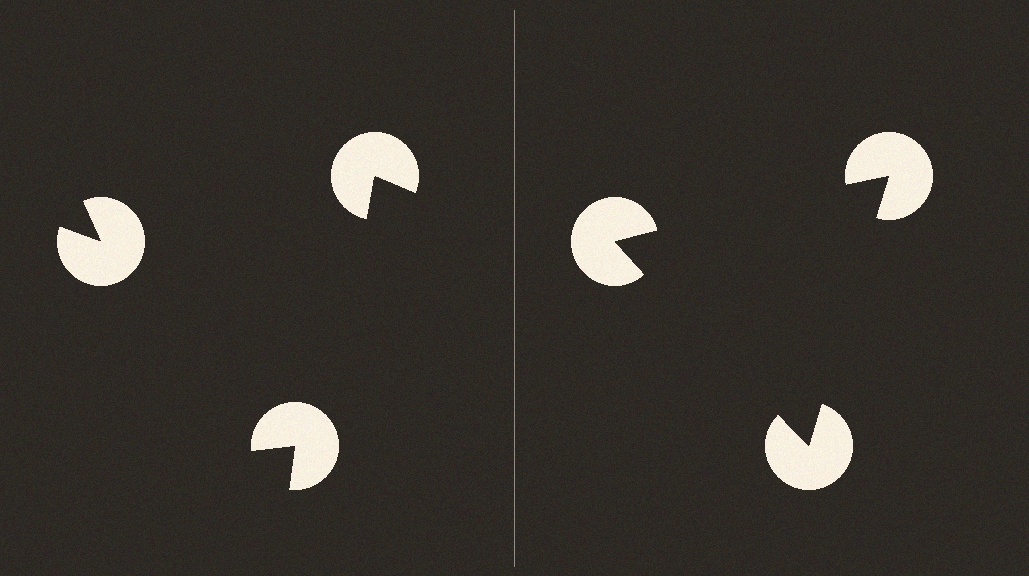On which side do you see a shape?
An illusory triangle appears on the right side. On the left side the wedge cuts are rotated, so no coherent shape forms.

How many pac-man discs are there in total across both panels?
6 — 3 on each side.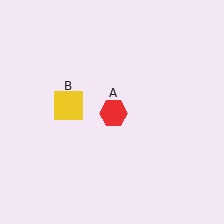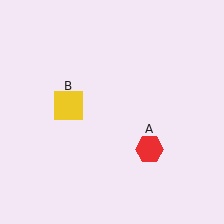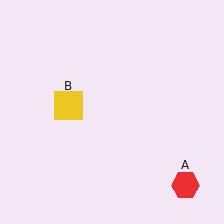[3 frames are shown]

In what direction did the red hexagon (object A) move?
The red hexagon (object A) moved down and to the right.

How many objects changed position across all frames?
1 object changed position: red hexagon (object A).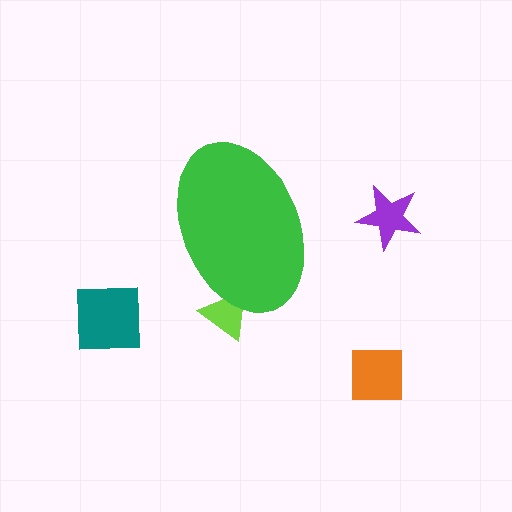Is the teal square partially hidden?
No, the teal square is fully visible.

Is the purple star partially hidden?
No, the purple star is fully visible.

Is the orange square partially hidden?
No, the orange square is fully visible.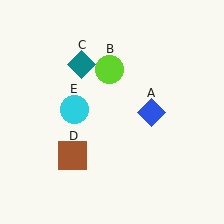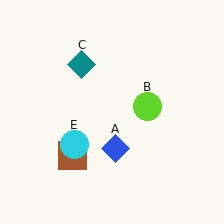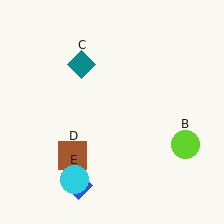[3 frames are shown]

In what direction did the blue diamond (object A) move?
The blue diamond (object A) moved down and to the left.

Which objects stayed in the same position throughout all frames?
Teal diamond (object C) and brown square (object D) remained stationary.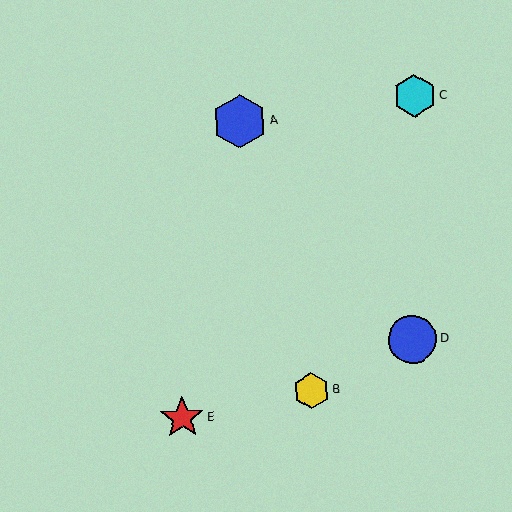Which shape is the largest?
The blue hexagon (labeled A) is the largest.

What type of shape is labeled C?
Shape C is a cyan hexagon.